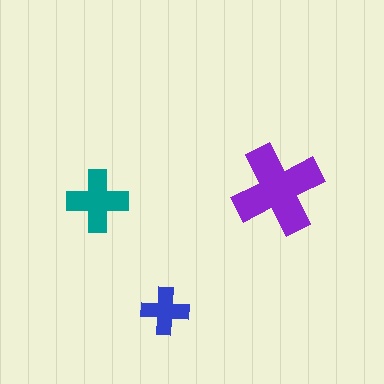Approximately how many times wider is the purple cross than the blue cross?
About 2 times wider.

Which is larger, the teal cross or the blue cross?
The teal one.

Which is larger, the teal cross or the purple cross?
The purple one.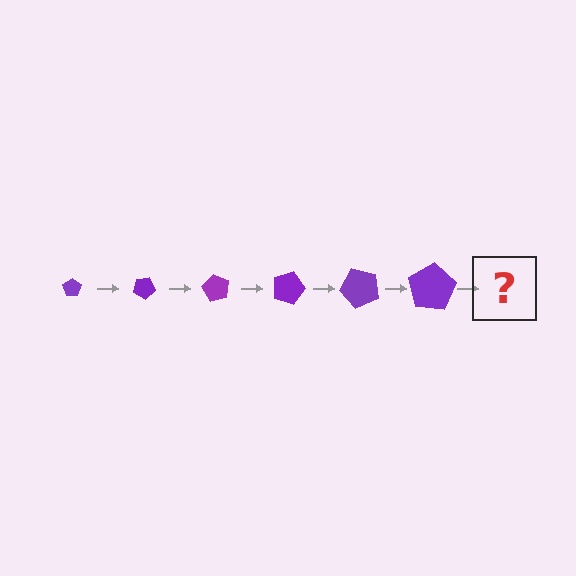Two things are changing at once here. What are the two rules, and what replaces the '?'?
The two rules are that the pentagon grows larger each step and it rotates 30 degrees each step. The '?' should be a pentagon, larger than the previous one and rotated 180 degrees from the start.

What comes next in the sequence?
The next element should be a pentagon, larger than the previous one and rotated 180 degrees from the start.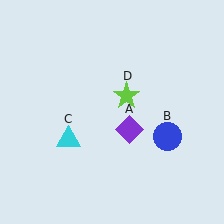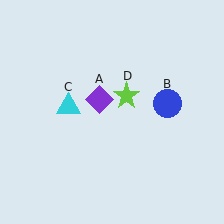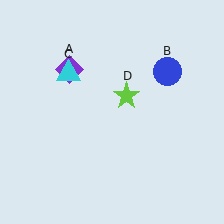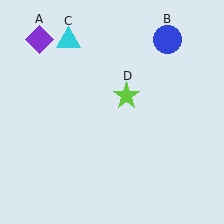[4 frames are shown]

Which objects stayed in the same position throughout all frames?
Lime star (object D) remained stationary.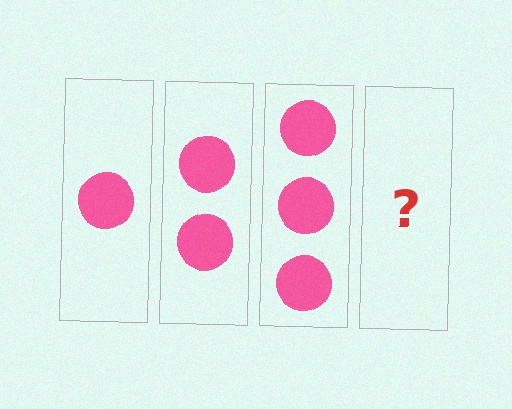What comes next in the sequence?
The next element should be 4 circles.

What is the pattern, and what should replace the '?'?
The pattern is that each step adds one more circle. The '?' should be 4 circles.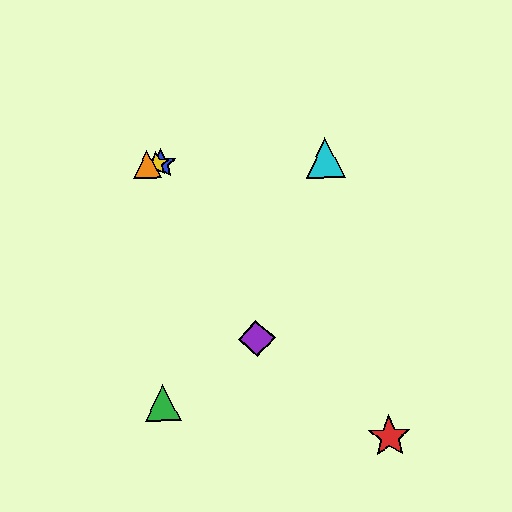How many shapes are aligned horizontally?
4 shapes (the blue star, the yellow star, the orange triangle, the cyan triangle) are aligned horizontally.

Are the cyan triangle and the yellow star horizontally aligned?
Yes, both are at y≈158.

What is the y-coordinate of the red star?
The red star is at y≈437.